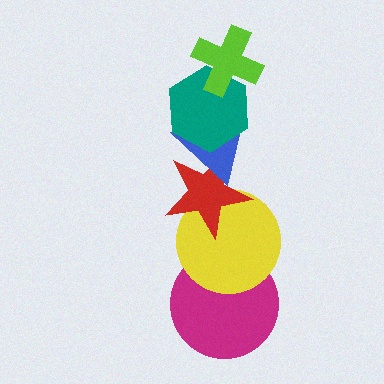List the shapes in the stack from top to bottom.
From top to bottom: the lime cross, the teal hexagon, the blue triangle, the red star, the yellow circle, the magenta circle.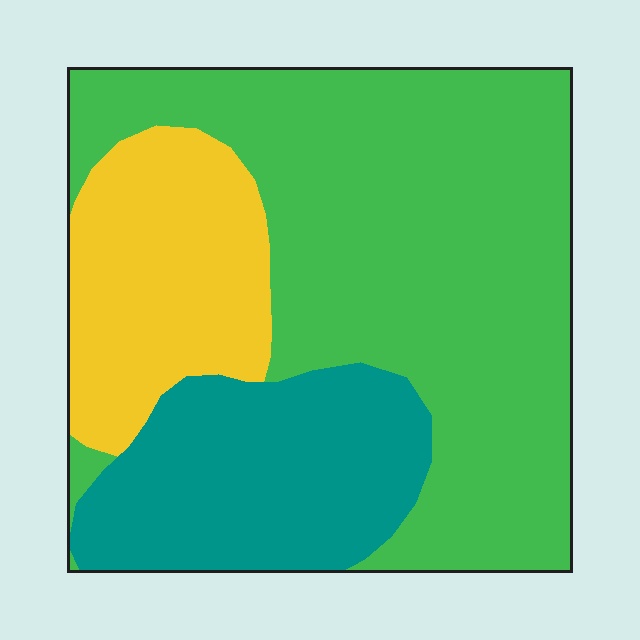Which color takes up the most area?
Green, at roughly 55%.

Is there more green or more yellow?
Green.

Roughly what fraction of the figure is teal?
Teal takes up about one quarter (1/4) of the figure.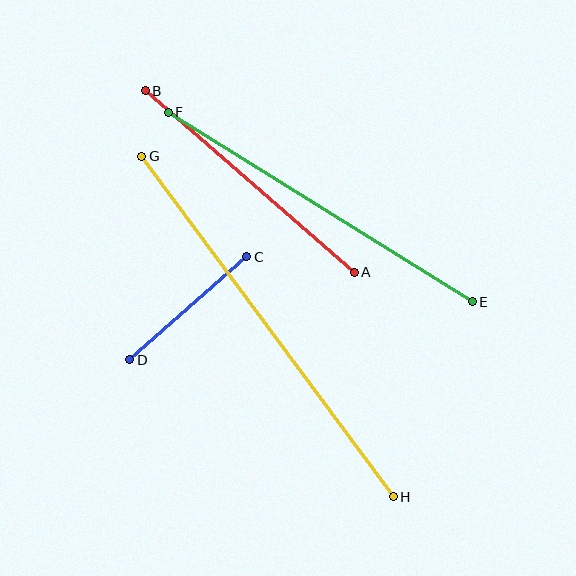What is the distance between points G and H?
The distance is approximately 423 pixels.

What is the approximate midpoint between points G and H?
The midpoint is at approximately (268, 326) pixels.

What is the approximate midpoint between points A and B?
The midpoint is at approximately (250, 181) pixels.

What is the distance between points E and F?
The distance is approximately 358 pixels.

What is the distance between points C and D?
The distance is approximately 156 pixels.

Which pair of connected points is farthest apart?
Points G and H are farthest apart.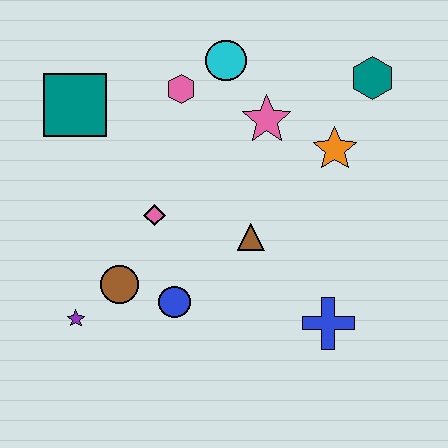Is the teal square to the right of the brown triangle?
No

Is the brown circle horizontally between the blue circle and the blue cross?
No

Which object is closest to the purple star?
The brown circle is closest to the purple star.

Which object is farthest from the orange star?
The purple star is farthest from the orange star.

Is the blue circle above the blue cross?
Yes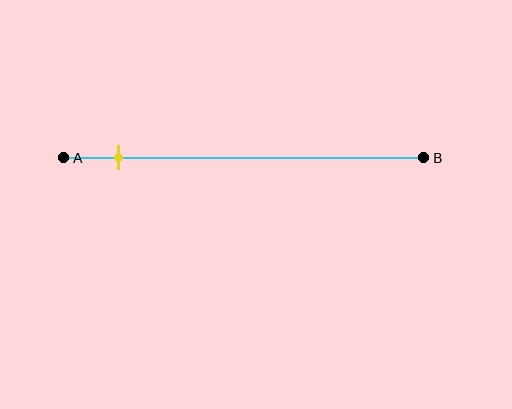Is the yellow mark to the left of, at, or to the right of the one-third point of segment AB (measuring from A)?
The yellow mark is to the left of the one-third point of segment AB.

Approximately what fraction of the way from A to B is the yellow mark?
The yellow mark is approximately 15% of the way from A to B.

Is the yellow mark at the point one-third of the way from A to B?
No, the mark is at about 15% from A, not at the 33% one-third point.